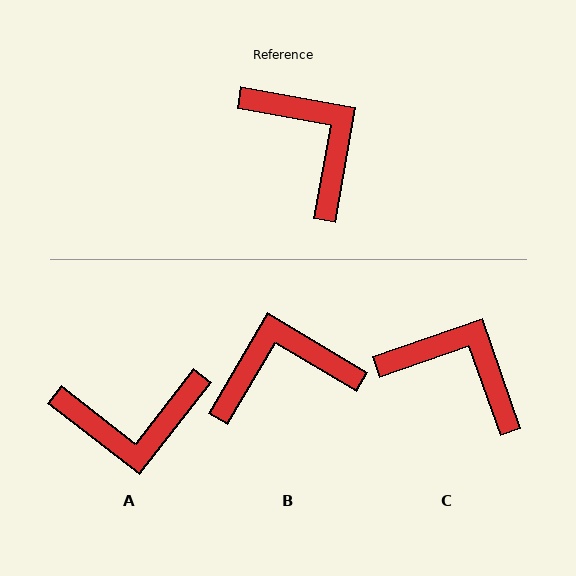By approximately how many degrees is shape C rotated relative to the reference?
Approximately 30 degrees counter-clockwise.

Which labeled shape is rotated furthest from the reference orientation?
A, about 117 degrees away.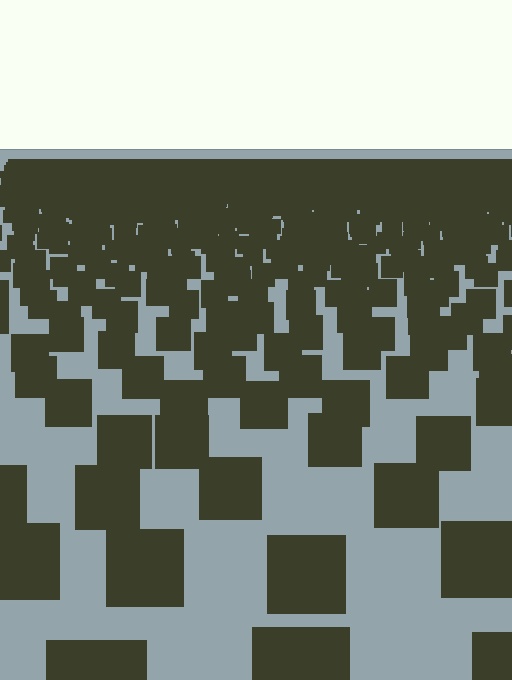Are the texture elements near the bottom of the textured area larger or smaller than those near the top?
Larger. Near the bottom, elements are closer to the viewer and appear at a bigger on-screen size.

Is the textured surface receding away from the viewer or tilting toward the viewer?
The surface is receding away from the viewer. Texture elements get smaller and denser toward the top.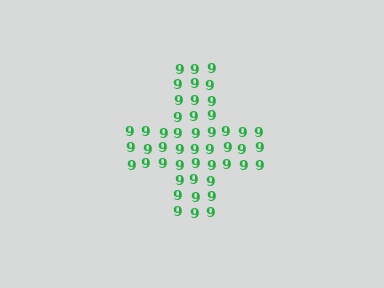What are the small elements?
The small elements are digit 9's.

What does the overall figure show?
The overall figure shows a cross.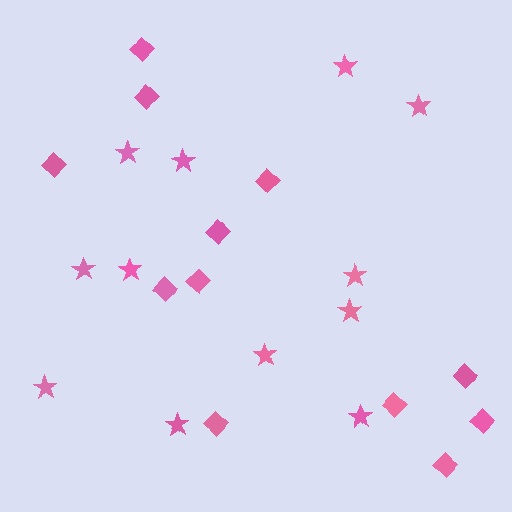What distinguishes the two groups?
There are 2 groups: one group of stars (12) and one group of diamonds (12).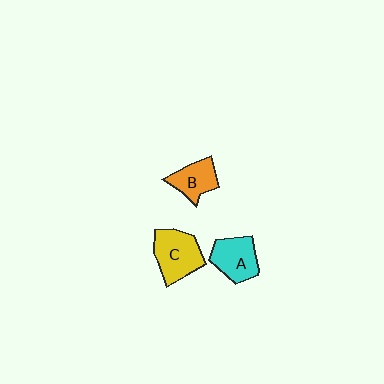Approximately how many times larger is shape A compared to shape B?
Approximately 1.2 times.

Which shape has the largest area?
Shape C (yellow).